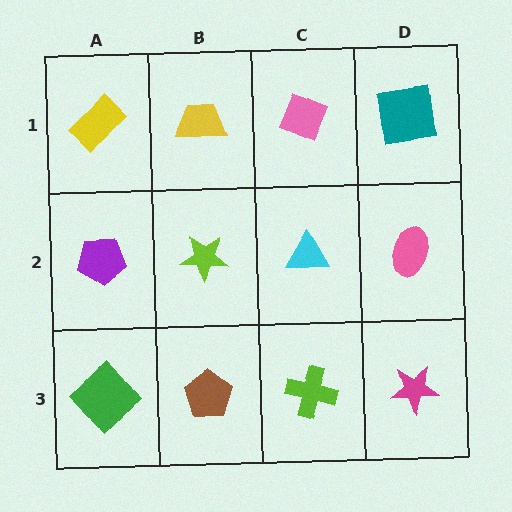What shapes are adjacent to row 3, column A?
A purple pentagon (row 2, column A), a brown pentagon (row 3, column B).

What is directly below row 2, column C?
A lime cross.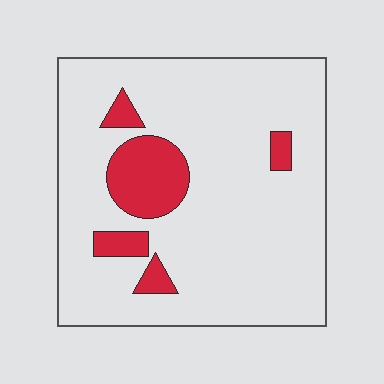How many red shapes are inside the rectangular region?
5.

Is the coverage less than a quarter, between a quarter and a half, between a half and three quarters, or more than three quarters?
Less than a quarter.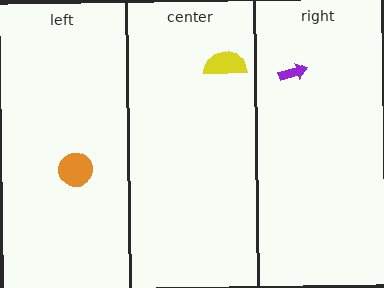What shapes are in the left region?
The orange circle.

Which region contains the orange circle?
The left region.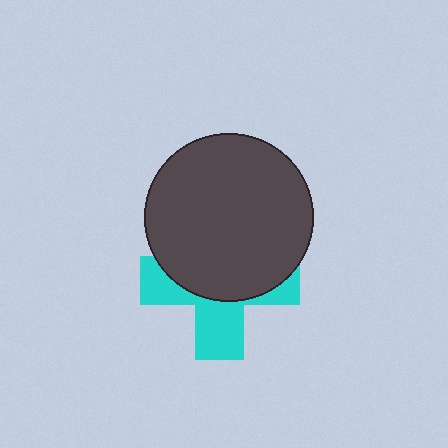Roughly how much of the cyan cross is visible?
A small part of it is visible (roughly 42%).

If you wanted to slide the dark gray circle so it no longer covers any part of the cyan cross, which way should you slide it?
Slide it up — that is the most direct way to separate the two shapes.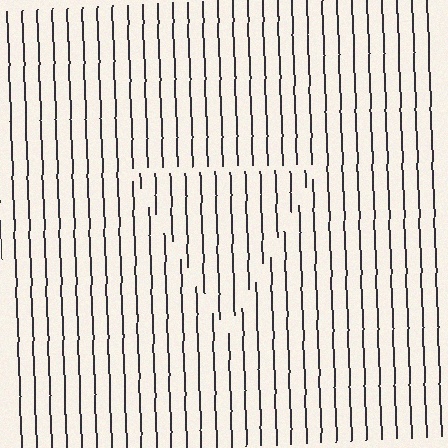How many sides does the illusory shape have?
3 sides — the line-ends trace a triangle.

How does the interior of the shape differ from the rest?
The interior of the shape contains the same grating, shifted by half a period — the contour is defined by the phase discontinuity where line-ends from the inner and outer gratings abut.